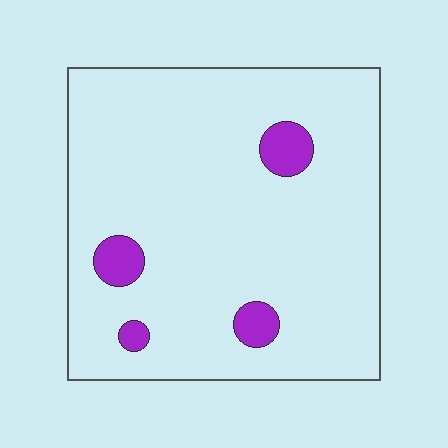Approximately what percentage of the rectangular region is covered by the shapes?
Approximately 5%.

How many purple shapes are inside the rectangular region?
4.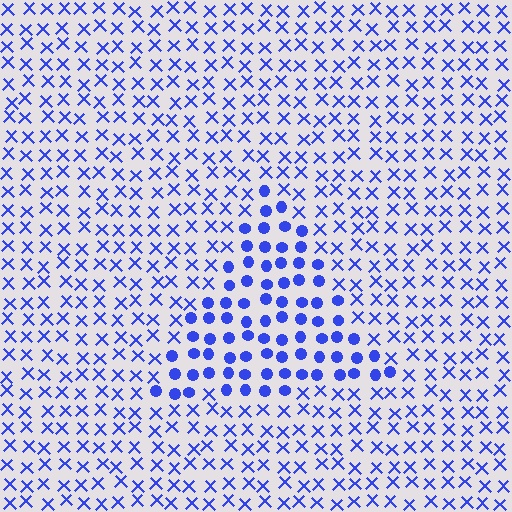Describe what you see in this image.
The image is filled with small blue elements arranged in a uniform grid. A triangle-shaped region contains circles, while the surrounding area contains X marks. The boundary is defined purely by the change in element shape.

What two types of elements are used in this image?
The image uses circles inside the triangle region and X marks outside it.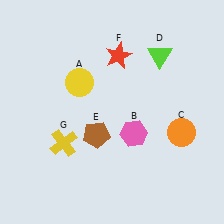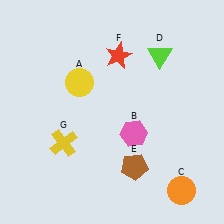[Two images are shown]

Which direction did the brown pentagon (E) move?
The brown pentagon (E) moved right.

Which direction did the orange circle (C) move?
The orange circle (C) moved down.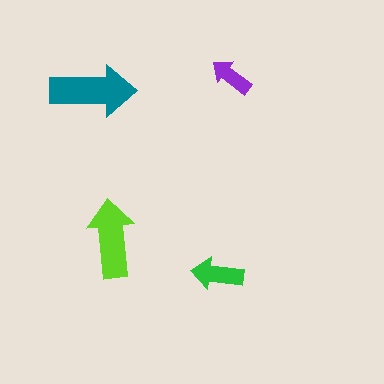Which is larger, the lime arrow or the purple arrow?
The lime one.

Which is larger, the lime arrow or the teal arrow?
The teal one.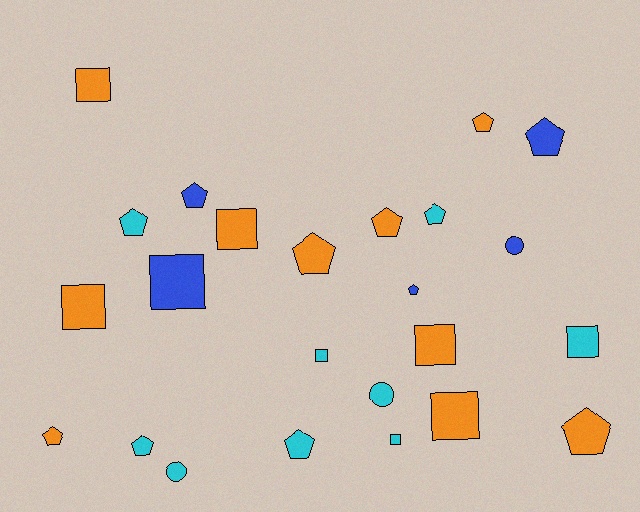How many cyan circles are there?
There are 2 cyan circles.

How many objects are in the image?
There are 24 objects.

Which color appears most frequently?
Orange, with 10 objects.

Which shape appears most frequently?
Pentagon, with 12 objects.